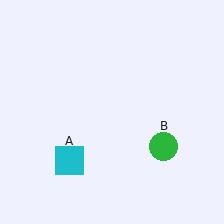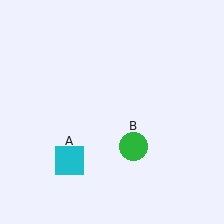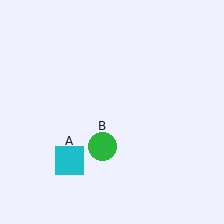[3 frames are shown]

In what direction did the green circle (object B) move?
The green circle (object B) moved left.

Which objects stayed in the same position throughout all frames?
Cyan square (object A) remained stationary.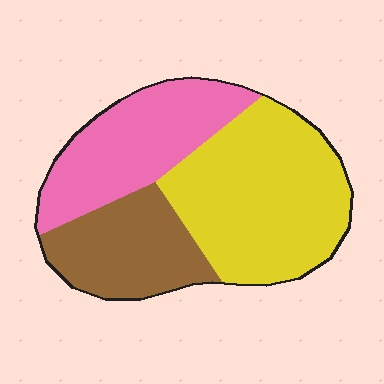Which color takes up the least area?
Brown, at roughly 25%.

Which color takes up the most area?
Yellow, at roughly 45%.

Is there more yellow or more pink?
Yellow.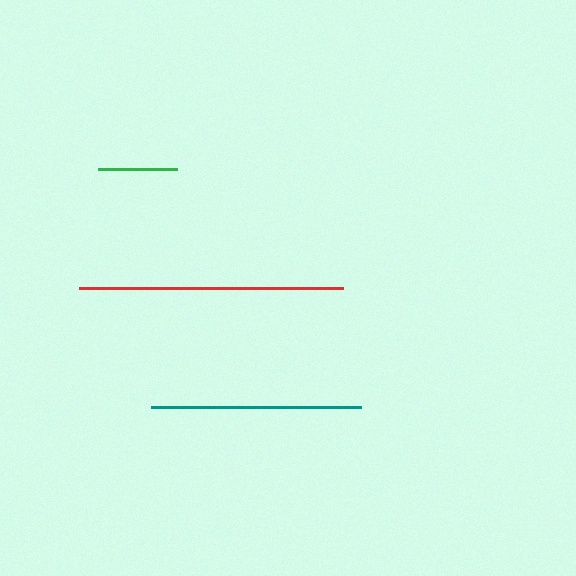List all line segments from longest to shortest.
From longest to shortest: red, teal, green.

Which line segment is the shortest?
The green line is the shortest at approximately 79 pixels.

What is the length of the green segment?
The green segment is approximately 79 pixels long.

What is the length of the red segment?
The red segment is approximately 264 pixels long.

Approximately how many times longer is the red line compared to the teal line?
The red line is approximately 1.3 times the length of the teal line.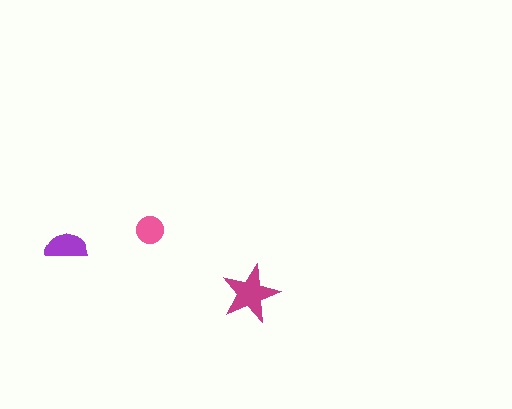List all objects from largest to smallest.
The magenta star, the purple semicircle, the pink circle.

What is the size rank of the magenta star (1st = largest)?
1st.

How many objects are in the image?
There are 3 objects in the image.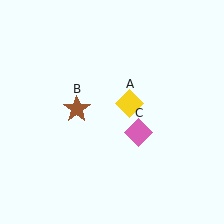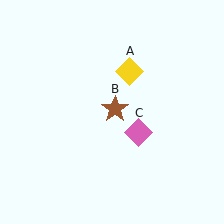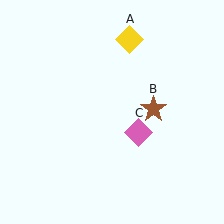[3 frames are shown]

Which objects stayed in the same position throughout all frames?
Pink diamond (object C) remained stationary.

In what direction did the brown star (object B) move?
The brown star (object B) moved right.